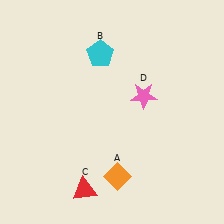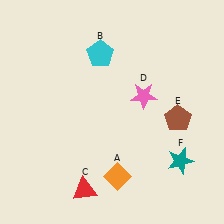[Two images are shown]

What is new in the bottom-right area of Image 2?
A brown pentagon (E) was added in the bottom-right area of Image 2.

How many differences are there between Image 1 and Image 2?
There are 2 differences between the two images.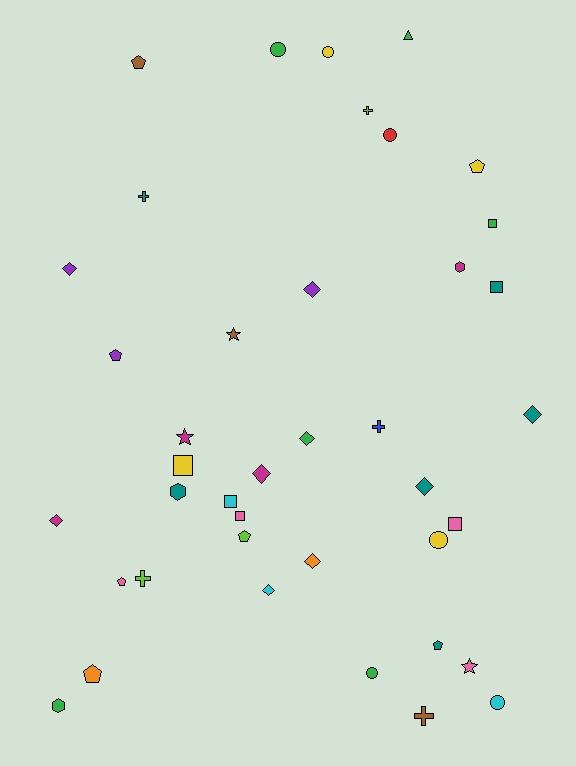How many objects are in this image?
There are 40 objects.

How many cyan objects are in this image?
There are 3 cyan objects.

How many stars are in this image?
There are 3 stars.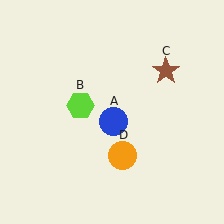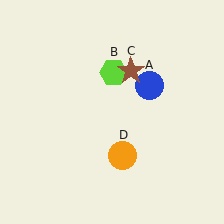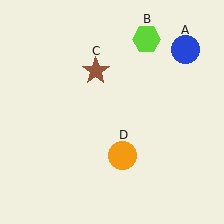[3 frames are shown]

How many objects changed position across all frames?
3 objects changed position: blue circle (object A), lime hexagon (object B), brown star (object C).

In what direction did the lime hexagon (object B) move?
The lime hexagon (object B) moved up and to the right.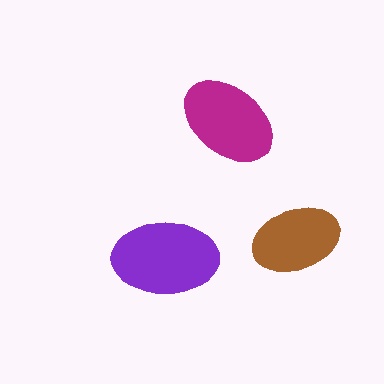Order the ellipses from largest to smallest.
the purple one, the magenta one, the brown one.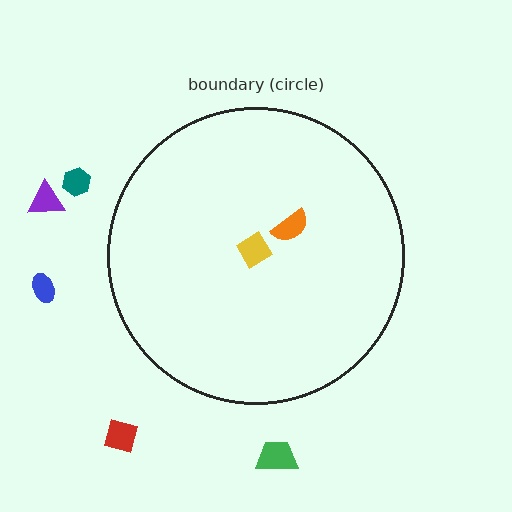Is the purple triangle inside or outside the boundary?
Outside.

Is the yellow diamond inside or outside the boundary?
Inside.